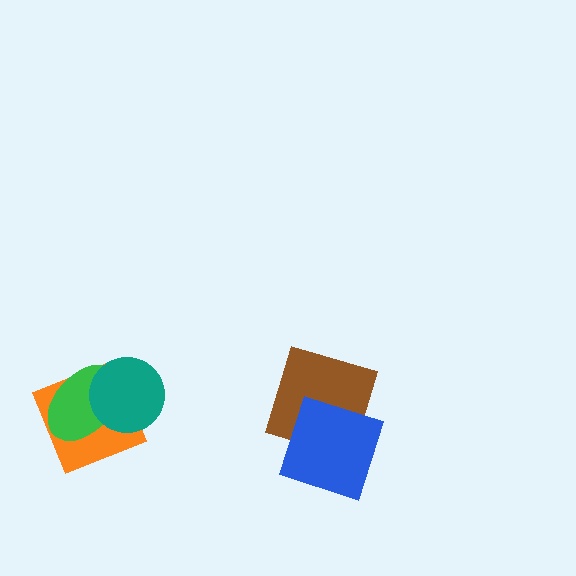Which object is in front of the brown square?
The blue square is in front of the brown square.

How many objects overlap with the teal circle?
2 objects overlap with the teal circle.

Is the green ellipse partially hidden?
Yes, it is partially covered by another shape.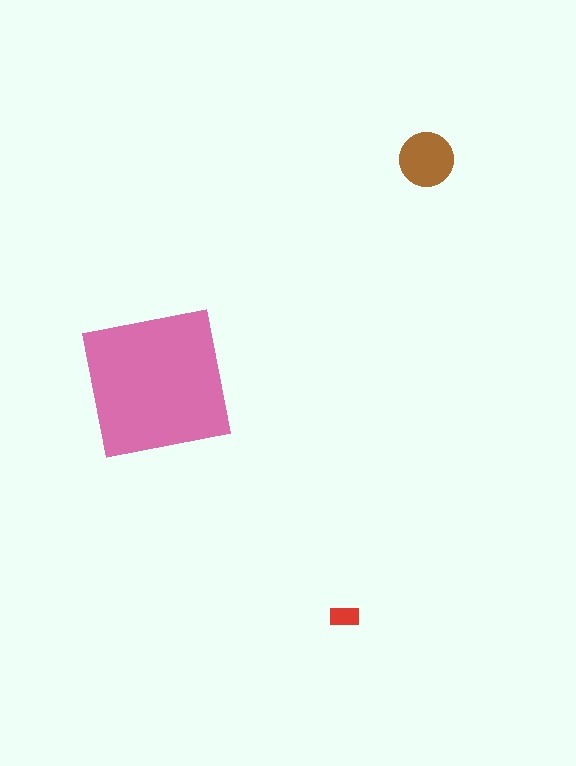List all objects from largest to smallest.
The pink square, the brown circle, the red rectangle.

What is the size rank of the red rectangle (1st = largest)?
3rd.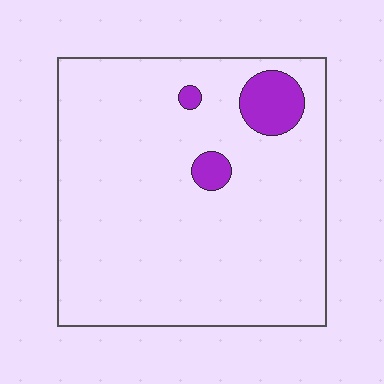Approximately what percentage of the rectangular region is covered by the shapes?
Approximately 5%.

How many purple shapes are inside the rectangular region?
3.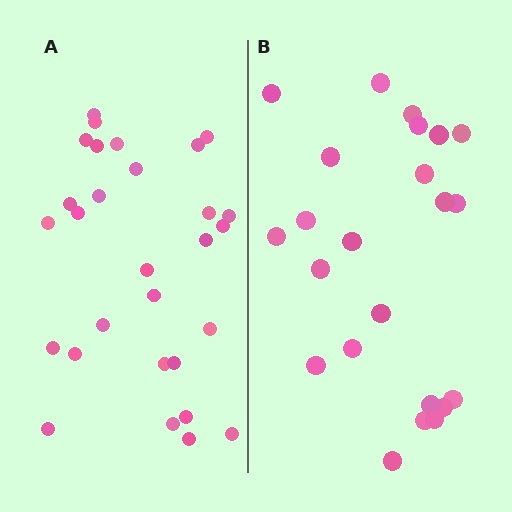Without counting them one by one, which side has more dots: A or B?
Region A (the left region) has more dots.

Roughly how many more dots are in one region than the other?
Region A has about 6 more dots than region B.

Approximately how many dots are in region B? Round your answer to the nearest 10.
About 20 dots. (The exact count is 23, which rounds to 20.)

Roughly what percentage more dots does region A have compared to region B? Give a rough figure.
About 25% more.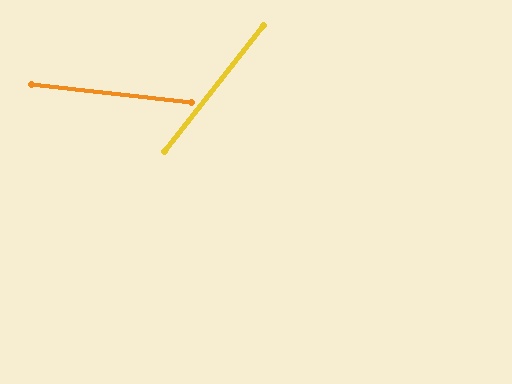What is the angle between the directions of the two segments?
Approximately 59 degrees.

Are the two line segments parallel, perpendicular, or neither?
Neither parallel nor perpendicular — they differ by about 59°.